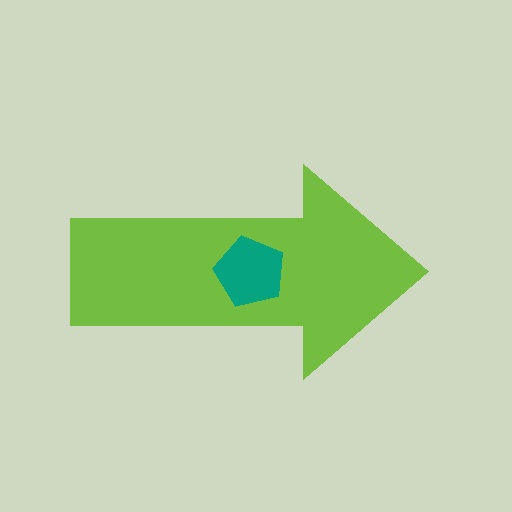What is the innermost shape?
The teal pentagon.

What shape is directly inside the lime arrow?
The teal pentagon.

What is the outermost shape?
The lime arrow.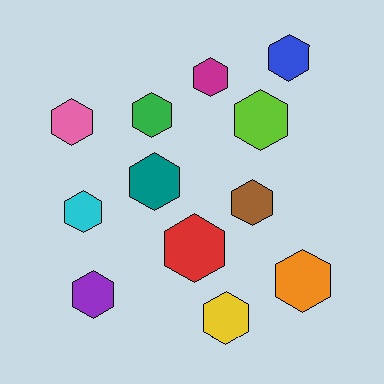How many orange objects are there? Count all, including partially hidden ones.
There is 1 orange object.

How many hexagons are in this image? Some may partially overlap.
There are 12 hexagons.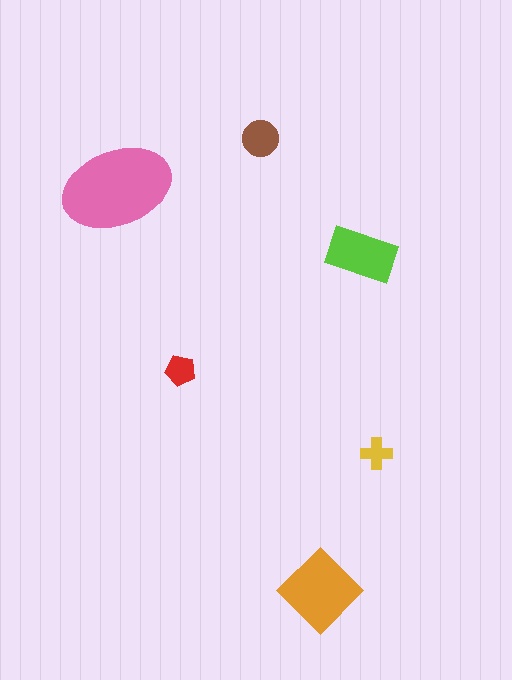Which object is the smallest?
The yellow cross.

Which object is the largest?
The pink ellipse.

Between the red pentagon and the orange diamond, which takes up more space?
The orange diamond.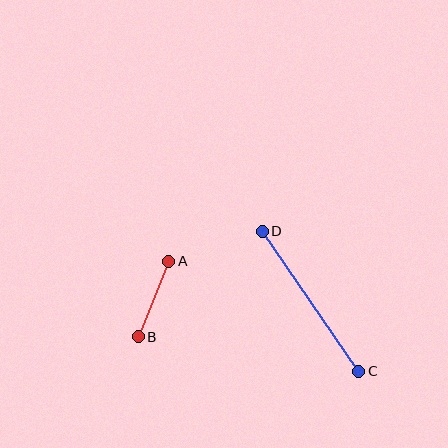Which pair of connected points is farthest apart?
Points C and D are farthest apart.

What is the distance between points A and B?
The distance is approximately 82 pixels.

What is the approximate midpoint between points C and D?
The midpoint is at approximately (311, 301) pixels.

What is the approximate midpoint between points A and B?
The midpoint is at approximately (153, 299) pixels.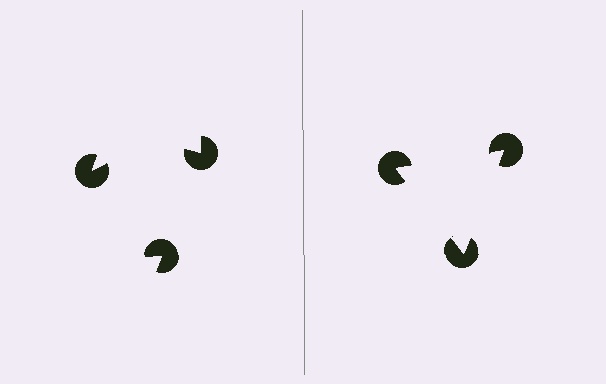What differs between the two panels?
The pac-man discs are positioned identically on both sides; only the wedge orientations differ. On the right they align to a triangle; on the left they are misaligned.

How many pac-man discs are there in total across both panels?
6 — 3 on each side.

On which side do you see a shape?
An illusory triangle appears on the right side. On the left side the wedge cuts are rotated, so no coherent shape forms.